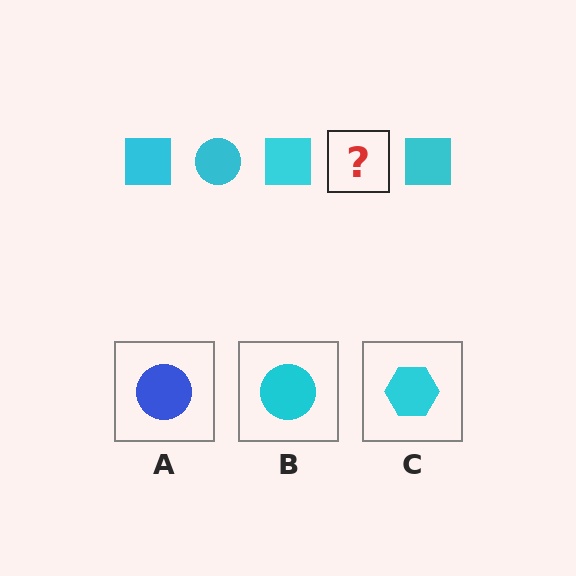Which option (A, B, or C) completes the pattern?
B.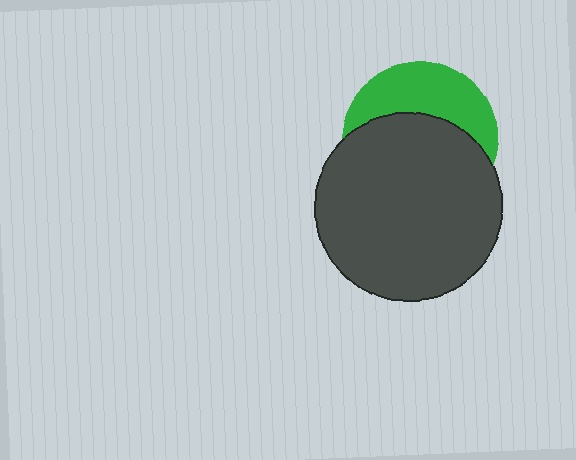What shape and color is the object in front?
The object in front is a dark gray circle.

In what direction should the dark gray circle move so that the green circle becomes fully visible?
The dark gray circle should move down. That is the shortest direction to clear the overlap and leave the green circle fully visible.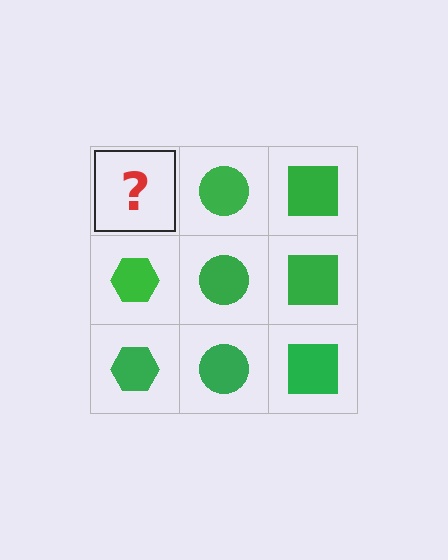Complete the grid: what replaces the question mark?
The question mark should be replaced with a green hexagon.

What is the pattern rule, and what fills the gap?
The rule is that each column has a consistent shape. The gap should be filled with a green hexagon.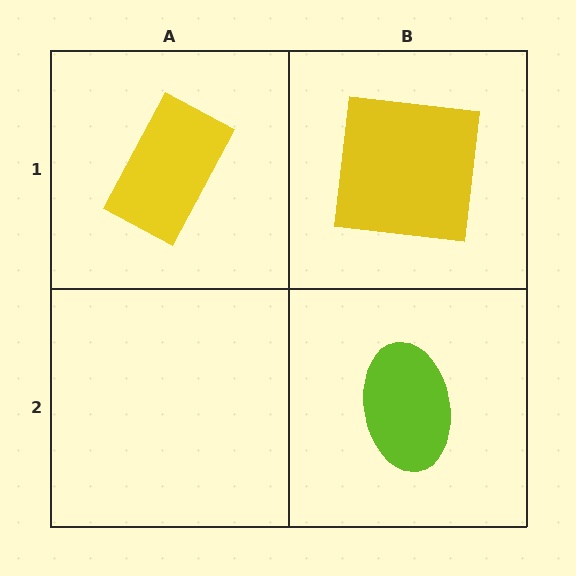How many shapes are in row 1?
2 shapes.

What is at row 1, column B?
A yellow square.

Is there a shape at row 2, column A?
No, that cell is empty.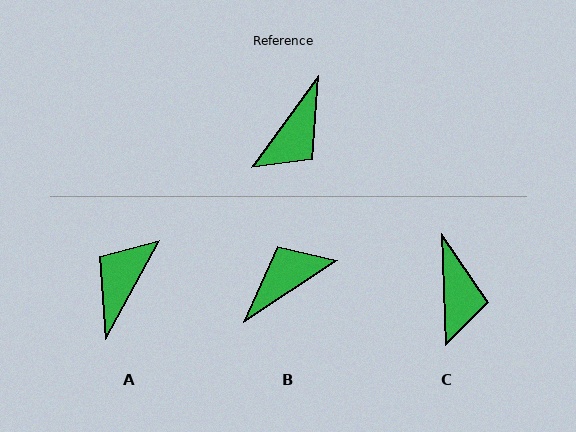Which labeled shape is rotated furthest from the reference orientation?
A, about 172 degrees away.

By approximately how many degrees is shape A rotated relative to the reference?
Approximately 172 degrees clockwise.